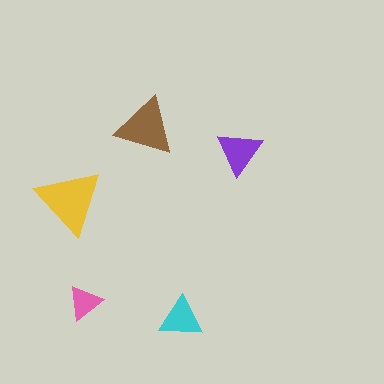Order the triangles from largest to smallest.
the yellow one, the brown one, the purple one, the cyan one, the pink one.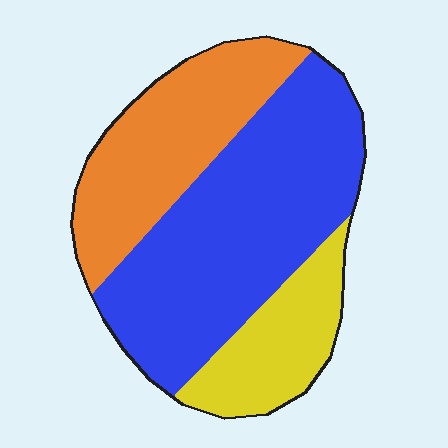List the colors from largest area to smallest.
From largest to smallest: blue, orange, yellow.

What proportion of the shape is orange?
Orange covers 30% of the shape.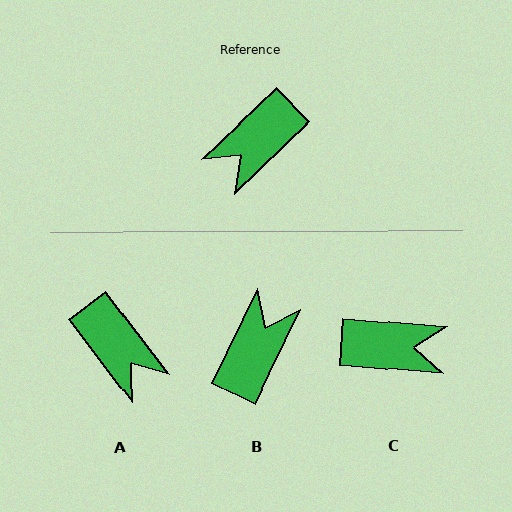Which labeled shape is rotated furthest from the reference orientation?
B, about 159 degrees away.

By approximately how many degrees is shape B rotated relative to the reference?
Approximately 159 degrees clockwise.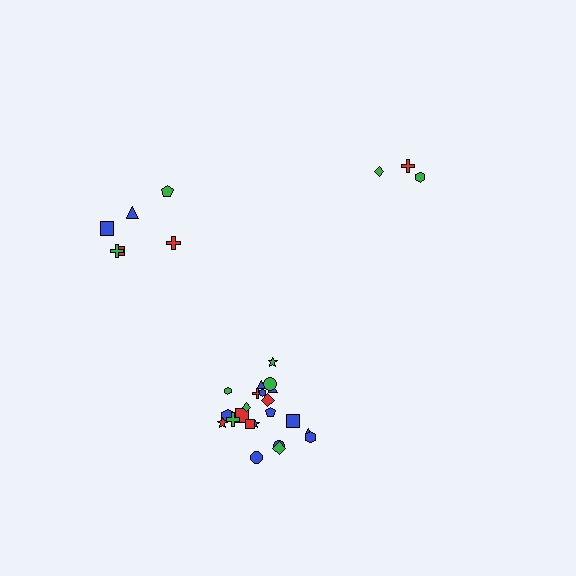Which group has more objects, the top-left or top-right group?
The top-left group.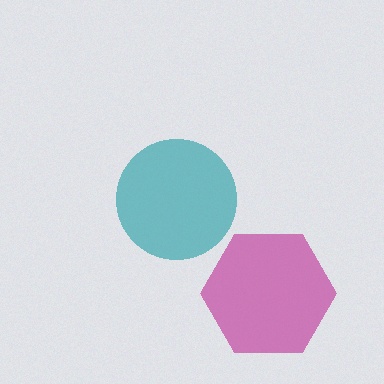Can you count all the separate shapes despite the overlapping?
Yes, there are 2 separate shapes.